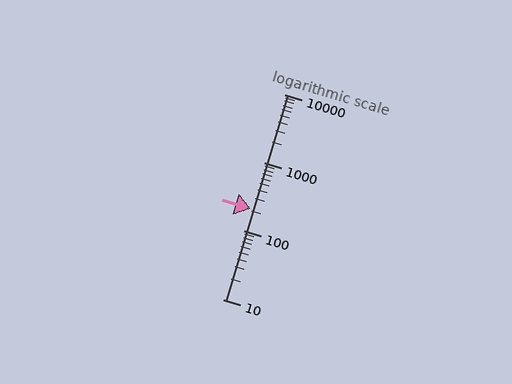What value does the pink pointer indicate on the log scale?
The pointer indicates approximately 210.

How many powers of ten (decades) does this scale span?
The scale spans 3 decades, from 10 to 10000.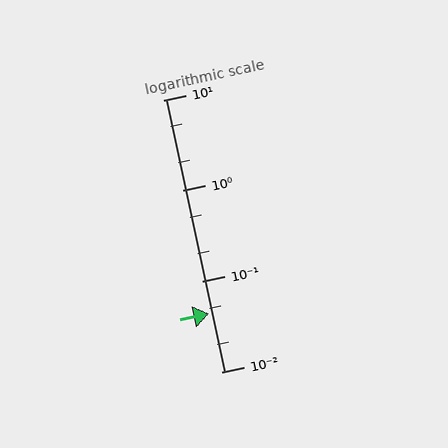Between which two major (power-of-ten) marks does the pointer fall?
The pointer is between 0.01 and 0.1.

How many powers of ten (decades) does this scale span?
The scale spans 3 decades, from 0.01 to 10.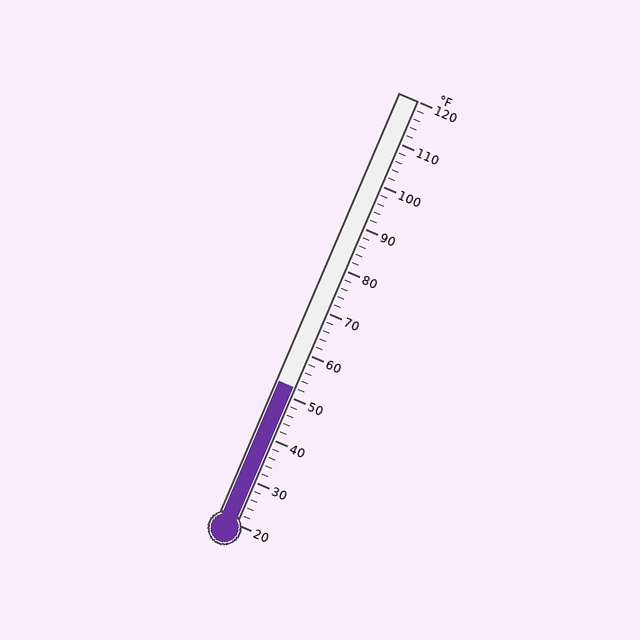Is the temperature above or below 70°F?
The temperature is below 70°F.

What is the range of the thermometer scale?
The thermometer scale ranges from 20°F to 120°F.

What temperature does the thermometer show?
The thermometer shows approximately 52°F.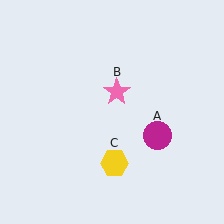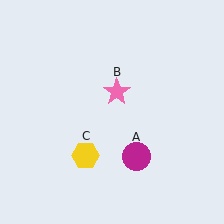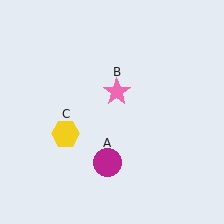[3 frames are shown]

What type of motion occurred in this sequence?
The magenta circle (object A), yellow hexagon (object C) rotated clockwise around the center of the scene.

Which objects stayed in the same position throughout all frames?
Pink star (object B) remained stationary.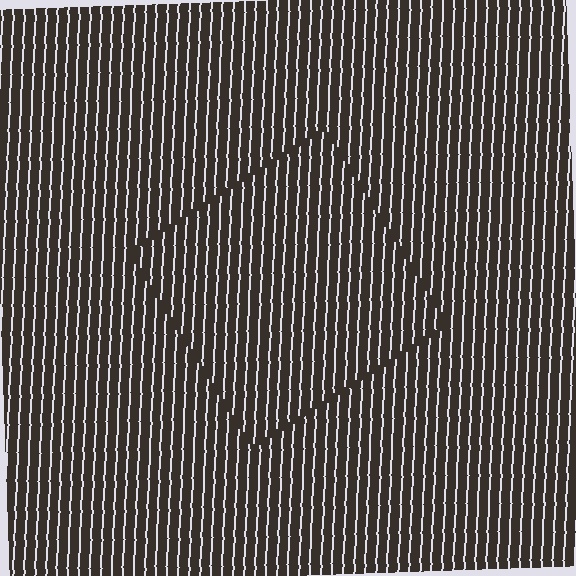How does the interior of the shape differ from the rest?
The interior of the shape contains the same grating, shifted by half a period — the contour is defined by the phase discontinuity where line-ends from the inner and outer gratings abut.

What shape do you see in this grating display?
An illusory square. The interior of the shape contains the same grating, shifted by half a period — the contour is defined by the phase discontinuity where line-ends from the inner and outer gratings abut.